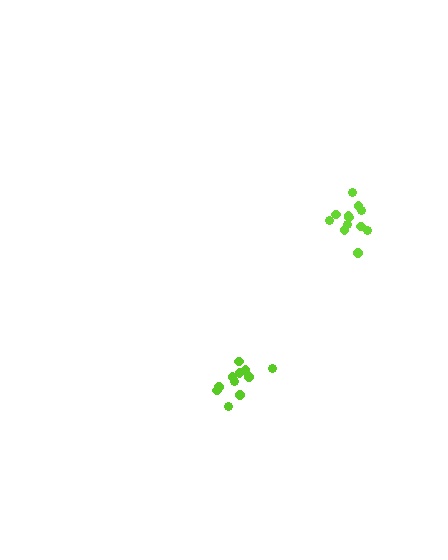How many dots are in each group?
Group 1: 12 dots, Group 2: 11 dots (23 total).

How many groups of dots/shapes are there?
There are 2 groups.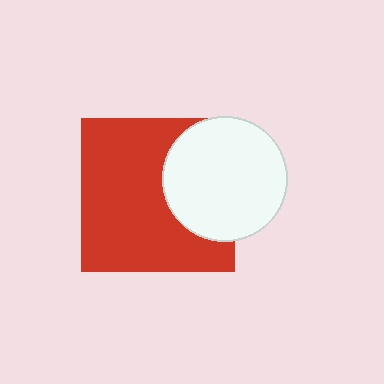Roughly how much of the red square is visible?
Most of it is visible (roughly 68%).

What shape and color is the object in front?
The object in front is a white circle.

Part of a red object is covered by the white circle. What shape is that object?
It is a square.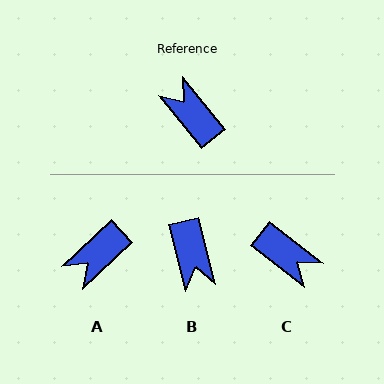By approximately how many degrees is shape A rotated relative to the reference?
Approximately 94 degrees counter-clockwise.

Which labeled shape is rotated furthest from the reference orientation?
C, about 167 degrees away.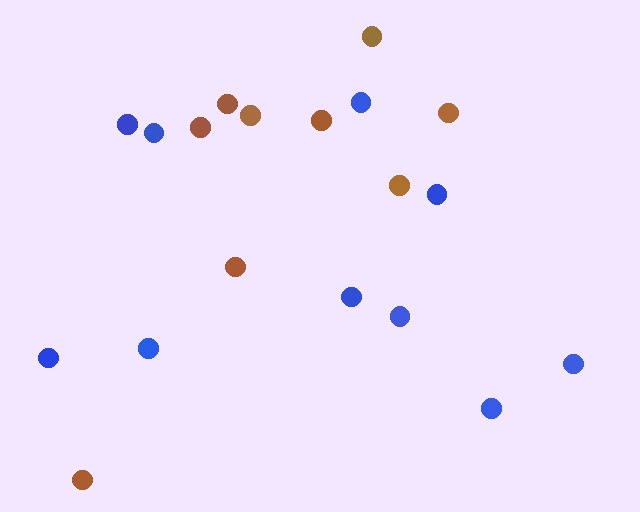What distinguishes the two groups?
There are 2 groups: one group of brown circles (9) and one group of blue circles (10).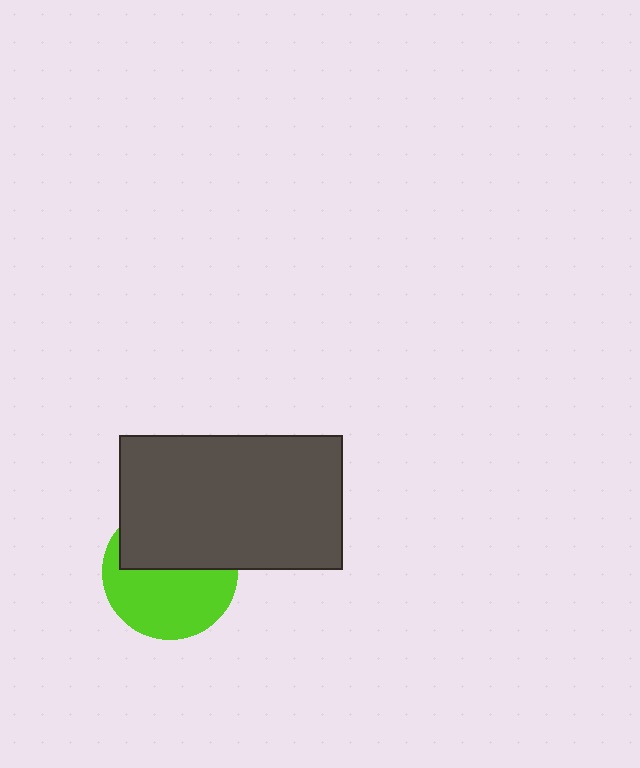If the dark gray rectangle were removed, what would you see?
You would see the complete lime circle.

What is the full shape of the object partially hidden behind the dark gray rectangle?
The partially hidden object is a lime circle.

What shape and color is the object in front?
The object in front is a dark gray rectangle.